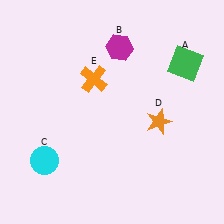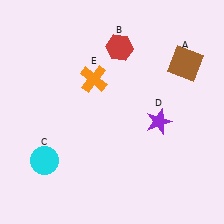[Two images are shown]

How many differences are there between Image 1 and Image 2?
There are 3 differences between the two images.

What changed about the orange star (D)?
In Image 1, D is orange. In Image 2, it changed to purple.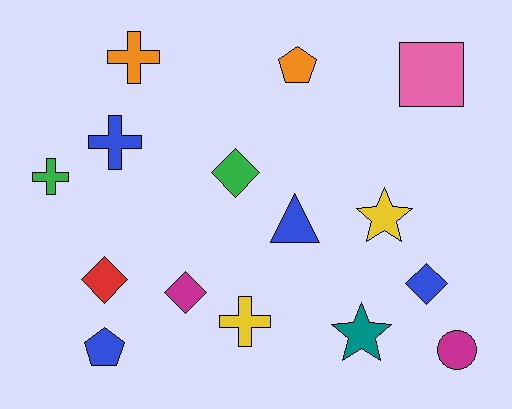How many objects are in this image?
There are 15 objects.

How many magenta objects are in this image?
There are 2 magenta objects.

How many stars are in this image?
There are 2 stars.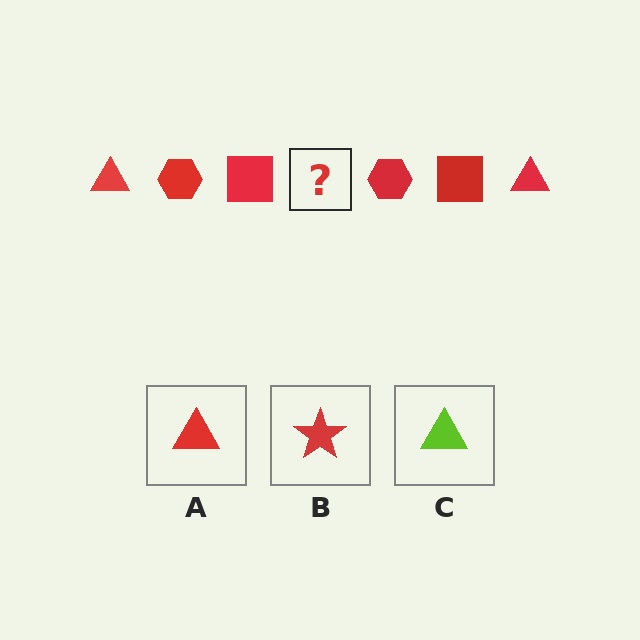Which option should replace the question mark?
Option A.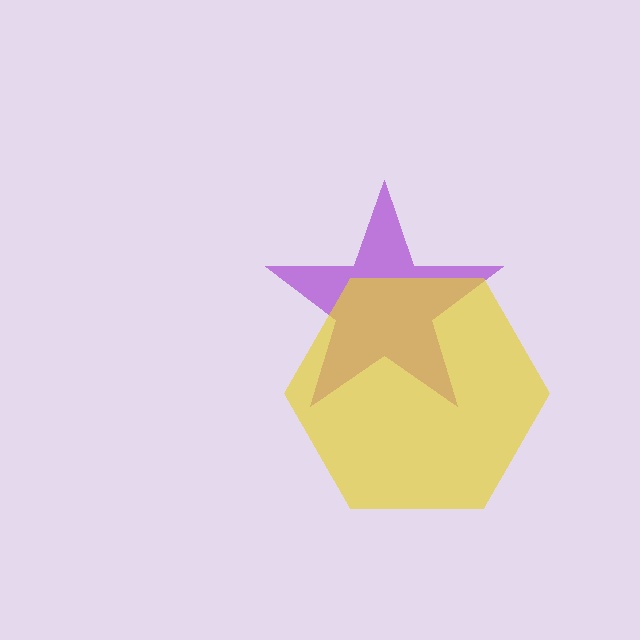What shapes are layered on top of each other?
The layered shapes are: a purple star, a yellow hexagon.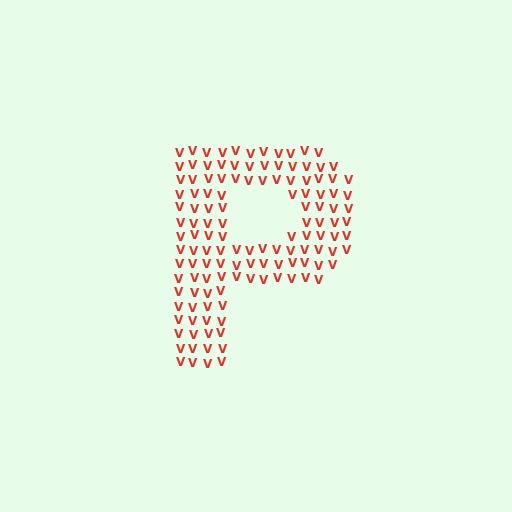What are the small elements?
The small elements are letter V's.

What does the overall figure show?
The overall figure shows the letter P.